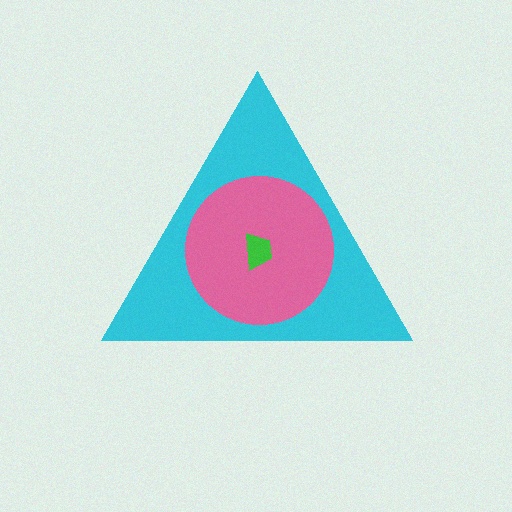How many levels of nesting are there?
3.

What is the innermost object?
The green trapezoid.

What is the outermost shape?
The cyan triangle.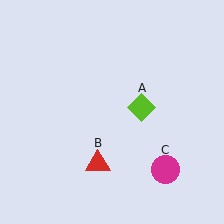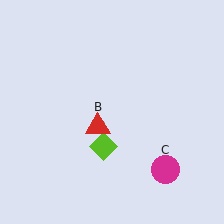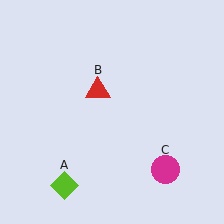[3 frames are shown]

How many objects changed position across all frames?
2 objects changed position: lime diamond (object A), red triangle (object B).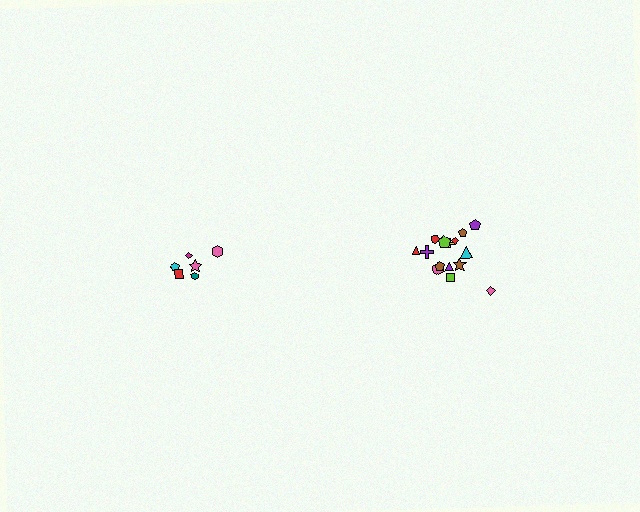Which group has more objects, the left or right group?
The right group.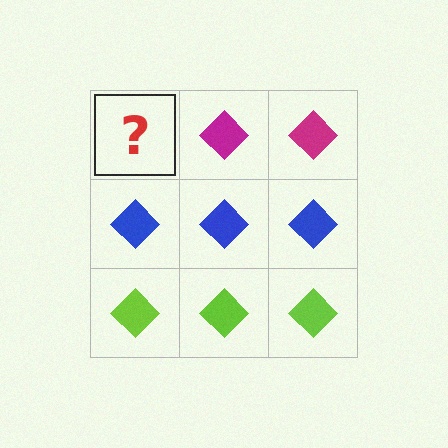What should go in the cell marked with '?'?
The missing cell should contain a magenta diamond.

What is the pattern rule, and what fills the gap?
The rule is that each row has a consistent color. The gap should be filled with a magenta diamond.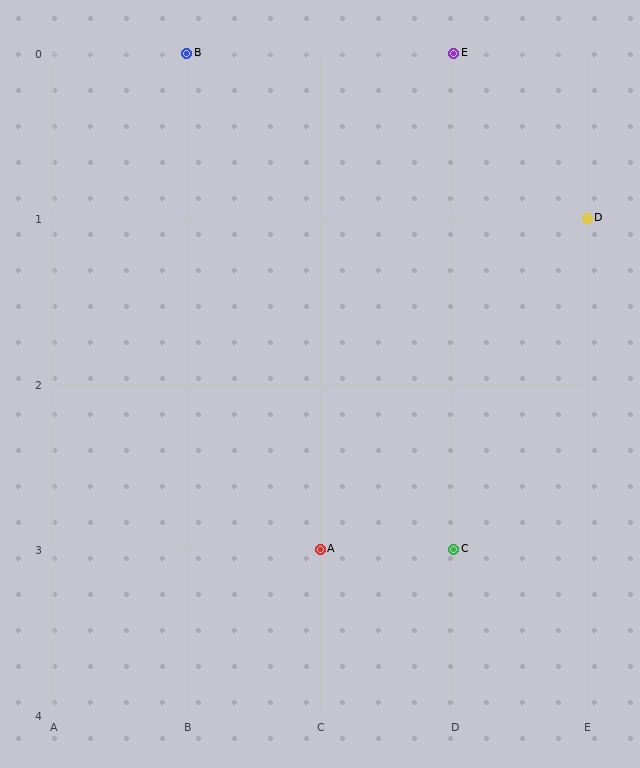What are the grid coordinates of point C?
Point C is at grid coordinates (D, 3).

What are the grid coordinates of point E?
Point E is at grid coordinates (D, 0).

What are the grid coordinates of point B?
Point B is at grid coordinates (B, 0).